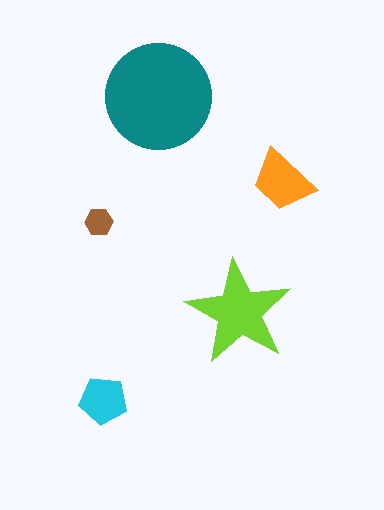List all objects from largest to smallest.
The teal circle, the lime star, the orange trapezoid, the cyan pentagon, the brown hexagon.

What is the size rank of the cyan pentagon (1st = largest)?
4th.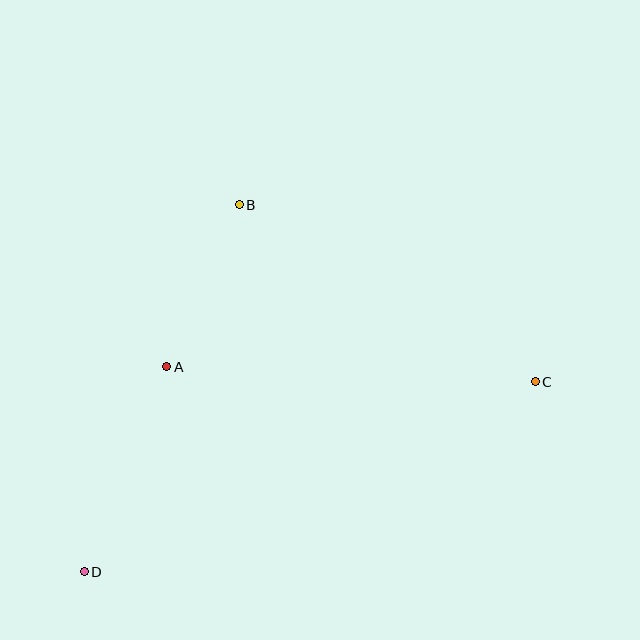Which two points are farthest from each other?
Points C and D are farthest from each other.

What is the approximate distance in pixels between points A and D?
The distance between A and D is approximately 221 pixels.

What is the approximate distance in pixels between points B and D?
The distance between B and D is approximately 398 pixels.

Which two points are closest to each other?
Points A and B are closest to each other.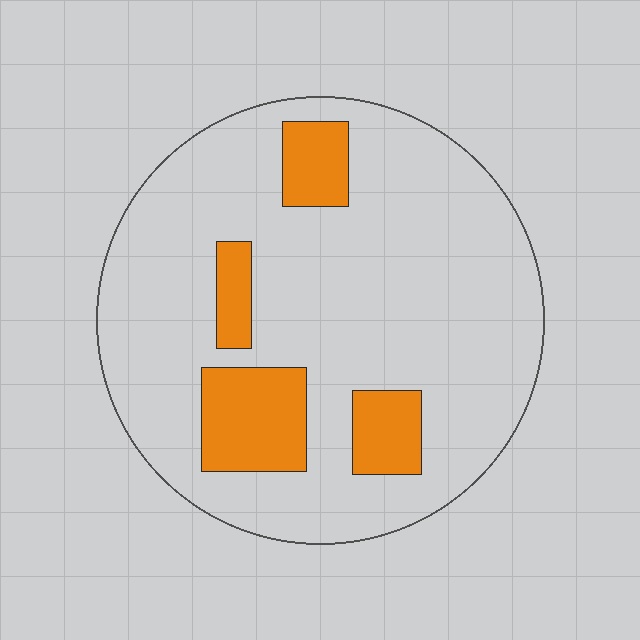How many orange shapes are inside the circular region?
4.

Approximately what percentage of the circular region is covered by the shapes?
Approximately 15%.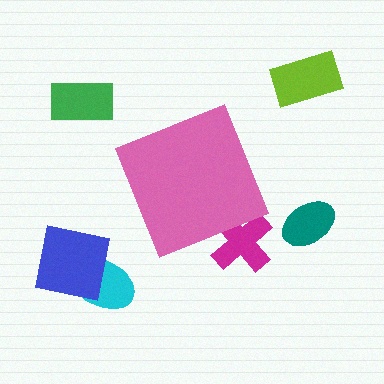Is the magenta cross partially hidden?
Yes, the magenta cross is partially hidden behind the pink diamond.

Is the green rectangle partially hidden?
No, the green rectangle is fully visible.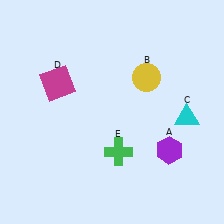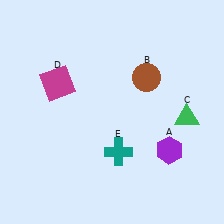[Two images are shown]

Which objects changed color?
B changed from yellow to brown. C changed from cyan to green. E changed from green to teal.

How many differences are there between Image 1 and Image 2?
There are 3 differences between the two images.